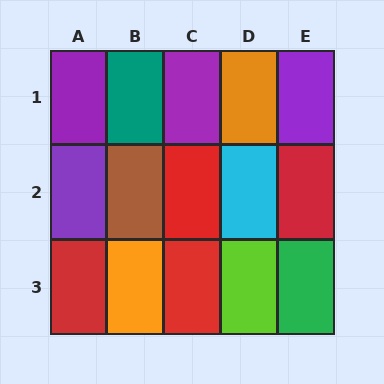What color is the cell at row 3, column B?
Orange.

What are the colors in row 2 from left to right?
Purple, brown, red, cyan, red.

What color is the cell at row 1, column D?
Orange.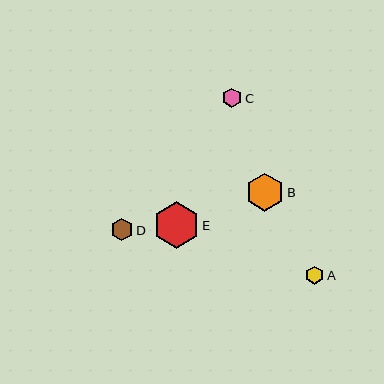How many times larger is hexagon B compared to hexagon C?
Hexagon B is approximately 2.0 times the size of hexagon C.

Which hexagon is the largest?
Hexagon E is the largest with a size of approximately 46 pixels.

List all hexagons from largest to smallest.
From largest to smallest: E, B, D, C, A.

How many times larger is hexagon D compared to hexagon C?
Hexagon D is approximately 1.1 times the size of hexagon C.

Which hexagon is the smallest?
Hexagon A is the smallest with a size of approximately 18 pixels.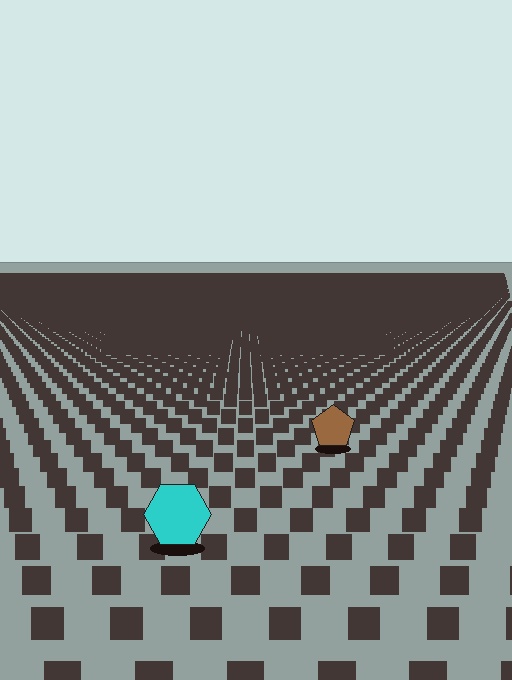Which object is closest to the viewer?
The cyan hexagon is closest. The texture marks near it are larger and more spread out.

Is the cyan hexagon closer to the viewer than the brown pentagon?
Yes. The cyan hexagon is closer — you can tell from the texture gradient: the ground texture is coarser near it.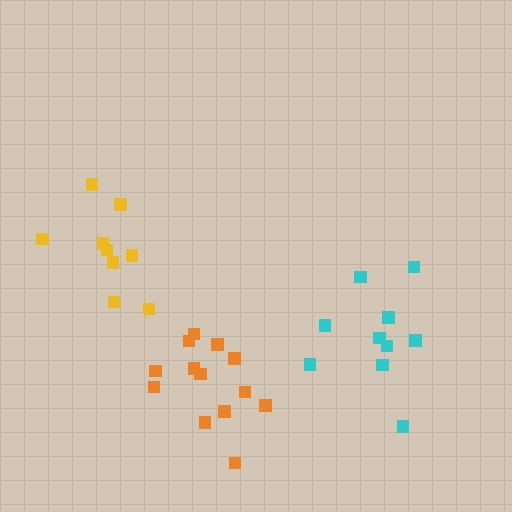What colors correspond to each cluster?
The clusters are colored: yellow, cyan, orange.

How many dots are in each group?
Group 1: 9 dots, Group 2: 10 dots, Group 3: 13 dots (32 total).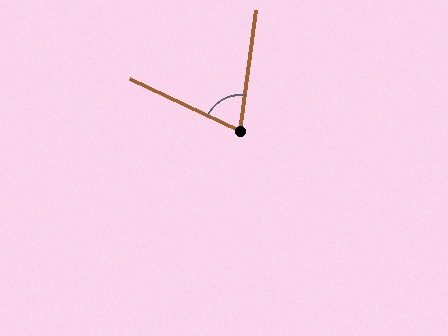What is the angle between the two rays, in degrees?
Approximately 72 degrees.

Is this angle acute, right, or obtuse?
It is acute.